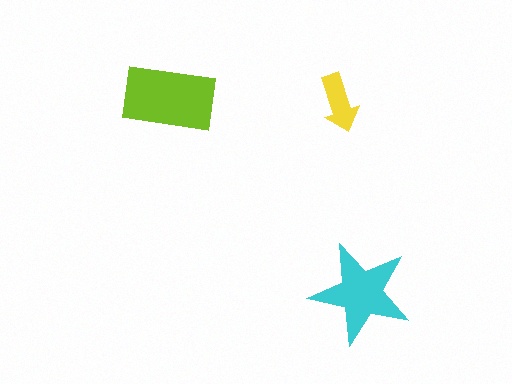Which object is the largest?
The lime rectangle.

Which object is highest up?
The lime rectangle is topmost.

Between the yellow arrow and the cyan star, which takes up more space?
The cyan star.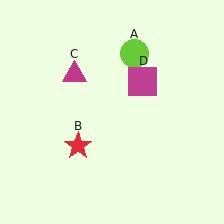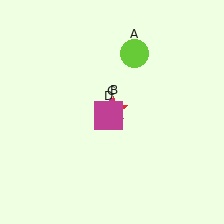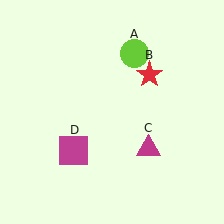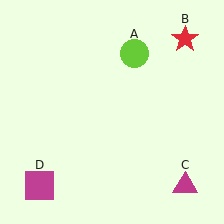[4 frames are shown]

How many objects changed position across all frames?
3 objects changed position: red star (object B), magenta triangle (object C), magenta square (object D).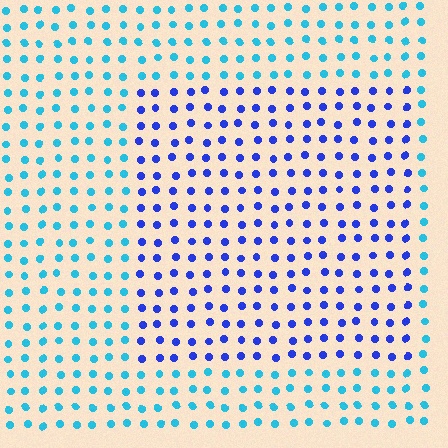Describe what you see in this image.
The image is filled with small cyan elements in a uniform arrangement. A rectangle-shaped region is visible where the elements are tinted to a slightly different hue, forming a subtle color boundary.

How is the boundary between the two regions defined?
The boundary is defined purely by a slight shift in hue (about 44 degrees). Spacing, size, and orientation are identical on both sides.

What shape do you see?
I see a rectangle.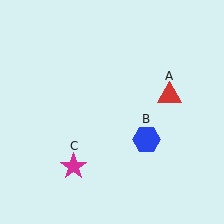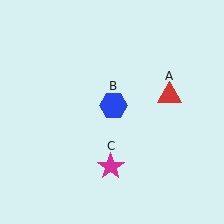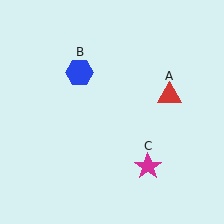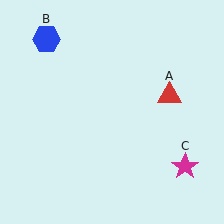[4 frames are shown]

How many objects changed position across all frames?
2 objects changed position: blue hexagon (object B), magenta star (object C).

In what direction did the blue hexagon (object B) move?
The blue hexagon (object B) moved up and to the left.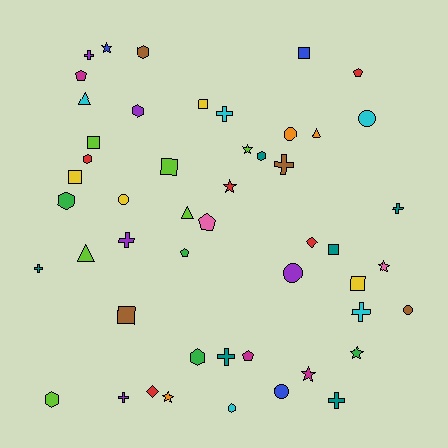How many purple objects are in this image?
There are 5 purple objects.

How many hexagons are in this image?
There are 8 hexagons.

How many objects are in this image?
There are 50 objects.